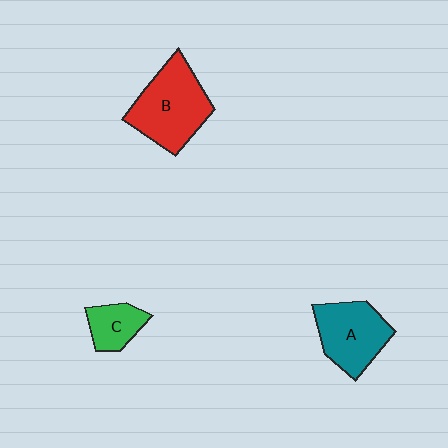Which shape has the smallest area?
Shape C (green).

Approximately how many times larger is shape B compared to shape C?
Approximately 2.2 times.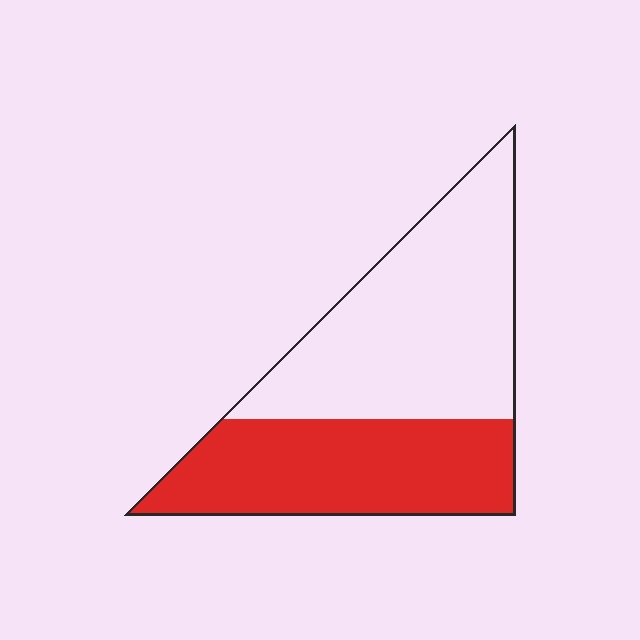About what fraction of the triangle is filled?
About two fifths (2/5).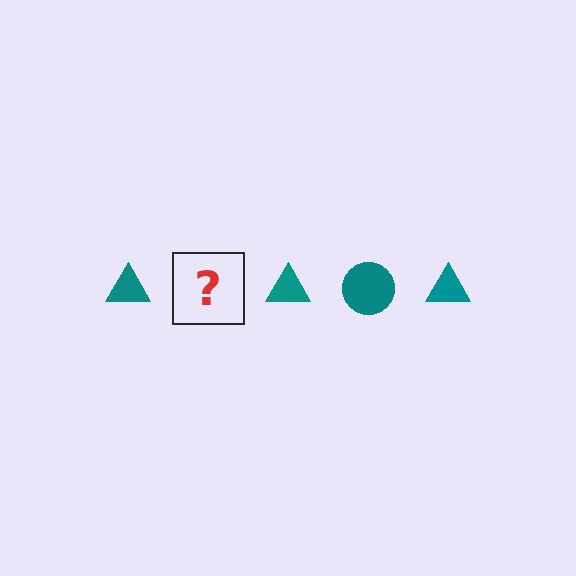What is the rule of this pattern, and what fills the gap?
The rule is that the pattern cycles through triangle, circle shapes in teal. The gap should be filled with a teal circle.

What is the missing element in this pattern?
The missing element is a teal circle.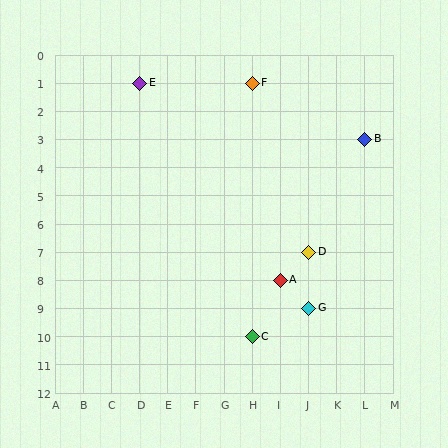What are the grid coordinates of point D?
Point D is at grid coordinates (J, 7).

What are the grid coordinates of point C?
Point C is at grid coordinates (H, 10).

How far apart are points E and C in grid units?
Points E and C are 4 columns and 9 rows apart (about 9.8 grid units diagonally).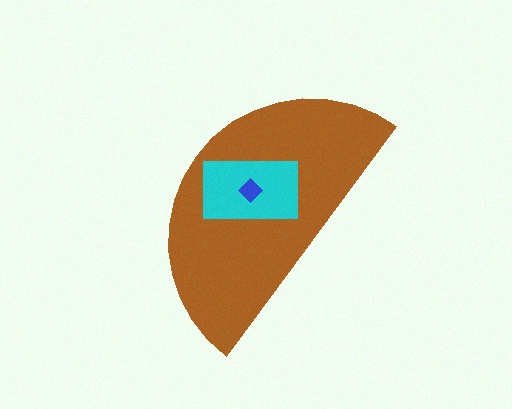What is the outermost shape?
The brown semicircle.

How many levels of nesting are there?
3.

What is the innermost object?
The blue diamond.